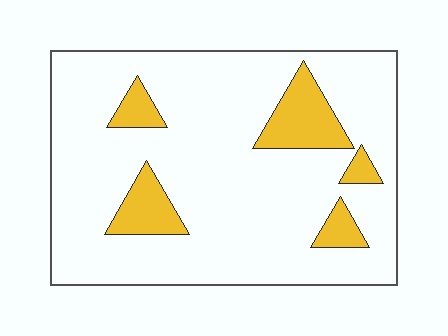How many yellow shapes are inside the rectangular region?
5.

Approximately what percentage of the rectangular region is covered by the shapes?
Approximately 15%.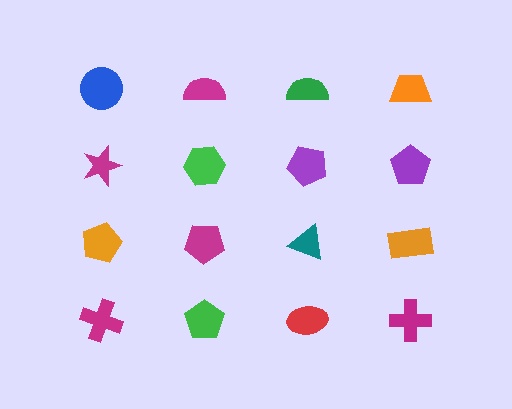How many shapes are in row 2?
4 shapes.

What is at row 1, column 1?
A blue circle.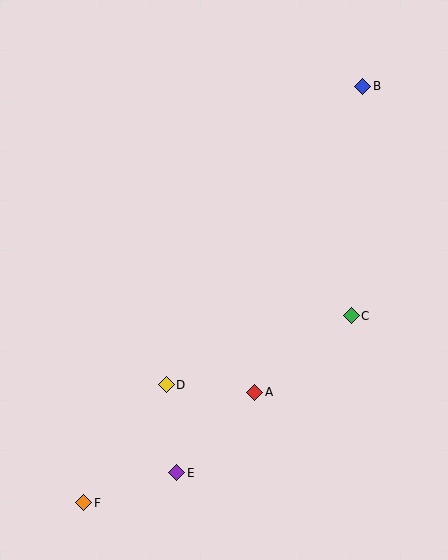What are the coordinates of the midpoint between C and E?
The midpoint between C and E is at (264, 394).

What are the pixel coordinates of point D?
Point D is at (166, 385).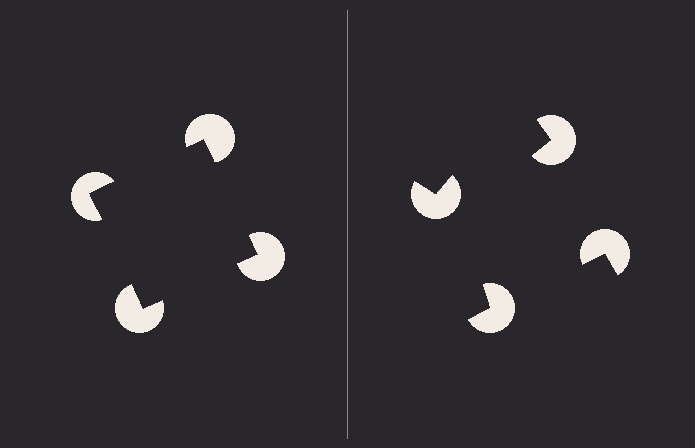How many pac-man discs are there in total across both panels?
8 — 4 on each side.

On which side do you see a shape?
An illusory square appears on the left side. On the right side the wedge cuts are rotated, so no coherent shape forms.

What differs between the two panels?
The pac-man discs are positioned identically on both sides; only the wedge orientations differ. On the left they align to a square; on the right they are misaligned.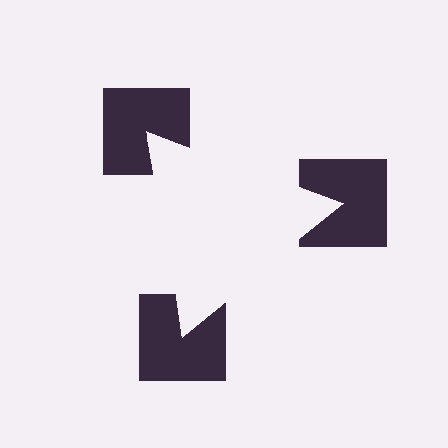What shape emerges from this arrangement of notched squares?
An illusory triangle — its edges are inferred from the aligned wedge cuts in the notched squares, not physically drawn.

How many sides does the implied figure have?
3 sides.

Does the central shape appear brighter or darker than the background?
It typically appears slightly brighter than the background, even though no actual brightness change is drawn.